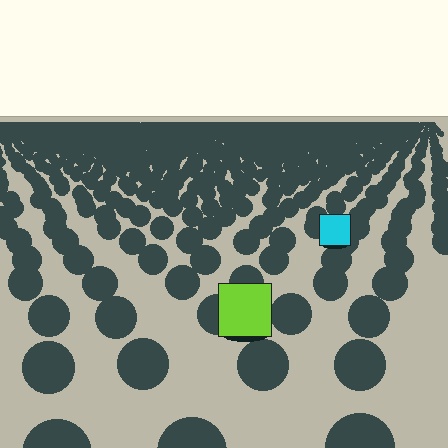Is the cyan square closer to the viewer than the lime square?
No. The lime square is closer — you can tell from the texture gradient: the ground texture is coarser near it.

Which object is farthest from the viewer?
The cyan square is farthest from the viewer. It appears smaller and the ground texture around it is denser.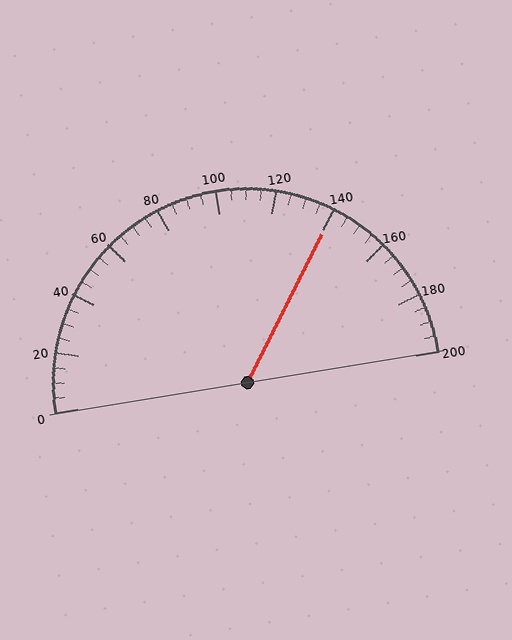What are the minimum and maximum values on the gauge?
The gauge ranges from 0 to 200.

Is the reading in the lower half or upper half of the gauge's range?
The reading is in the upper half of the range (0 to 200).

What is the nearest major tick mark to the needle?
The nearest major tick mark is 140.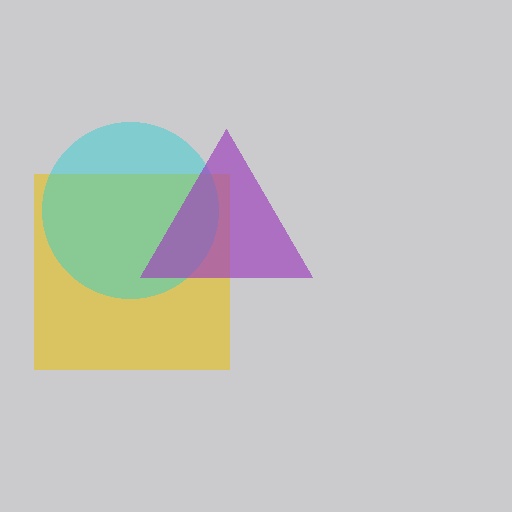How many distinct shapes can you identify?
There are 3 distinct shapes: a yellow square, a cyan circle, a purple triangle.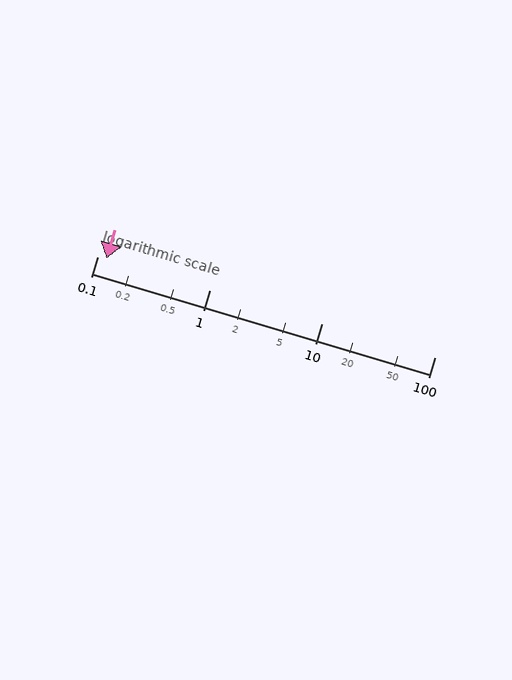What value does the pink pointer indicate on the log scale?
The pointer indicates approximately 0.12.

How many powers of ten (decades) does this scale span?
The scale spans 3 decades, from 0.1 to 100.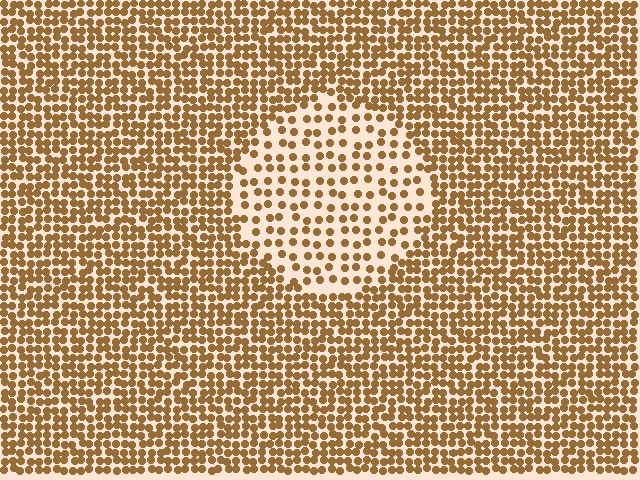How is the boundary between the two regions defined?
The boundary is defined by a change in element density (approximately 2.1x ratio). All elements are the same color, size, and shape.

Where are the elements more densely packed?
The elements are more densely packed outside the circle boundary.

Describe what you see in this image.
The image contains small brown elements arranged at two different densities. A circle-shaped region is visible where the elements are less densely packed than the surrounding area.